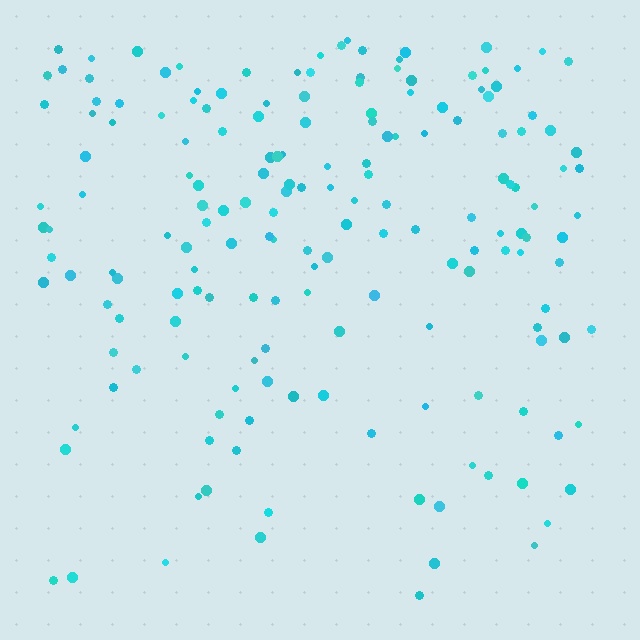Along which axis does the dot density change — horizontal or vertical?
Vertical.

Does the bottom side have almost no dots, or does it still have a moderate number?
Still a moderate number, just noticeably fewer than the top.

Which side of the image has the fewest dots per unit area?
The bottom.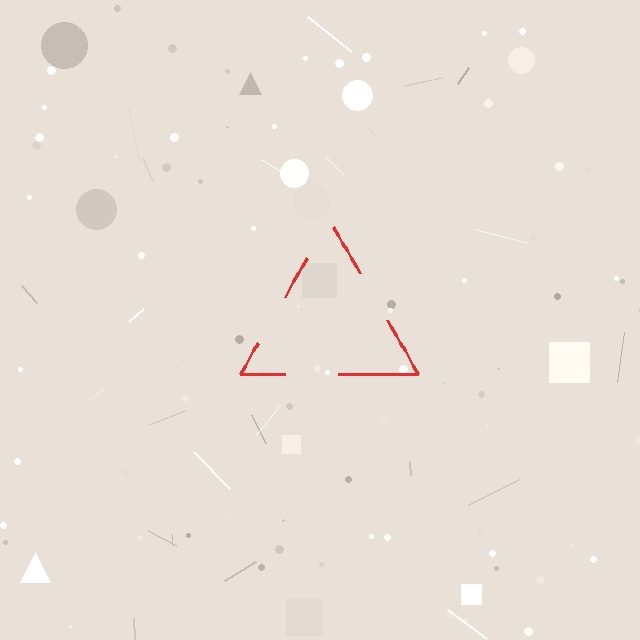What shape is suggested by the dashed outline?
The dashed outline suggests a triangle.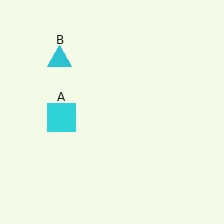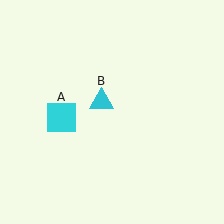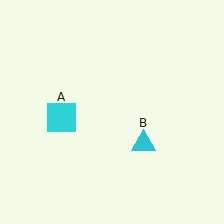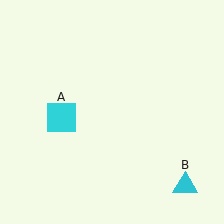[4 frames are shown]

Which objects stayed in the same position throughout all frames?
Cyan square (object A) remained stationary.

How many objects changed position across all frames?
1 object changed position: cyan triangle (object B).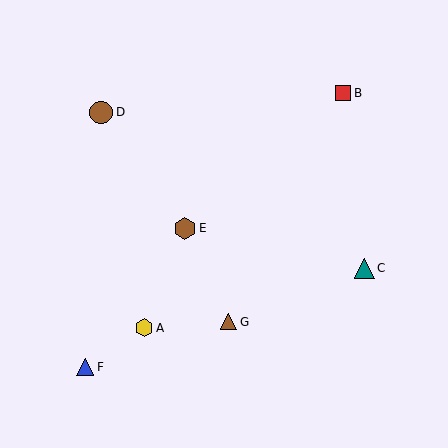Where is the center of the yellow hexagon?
The center of the yellow hexagon is at (144, 328).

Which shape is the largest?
The brown circle (labeled D) is the largest.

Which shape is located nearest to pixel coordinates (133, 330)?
The yellow hexagon (labeled A) at (144, 328) is nearest to that location.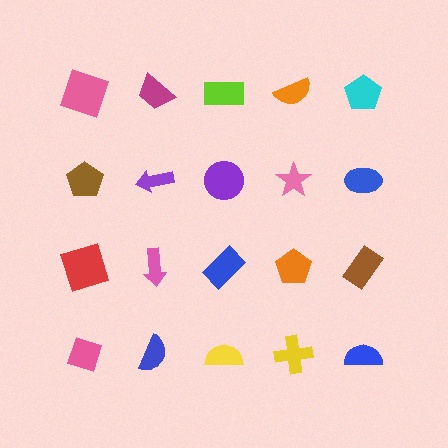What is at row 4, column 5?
A blue semicircle.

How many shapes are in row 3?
5 shapes.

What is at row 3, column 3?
A blue rectangle.